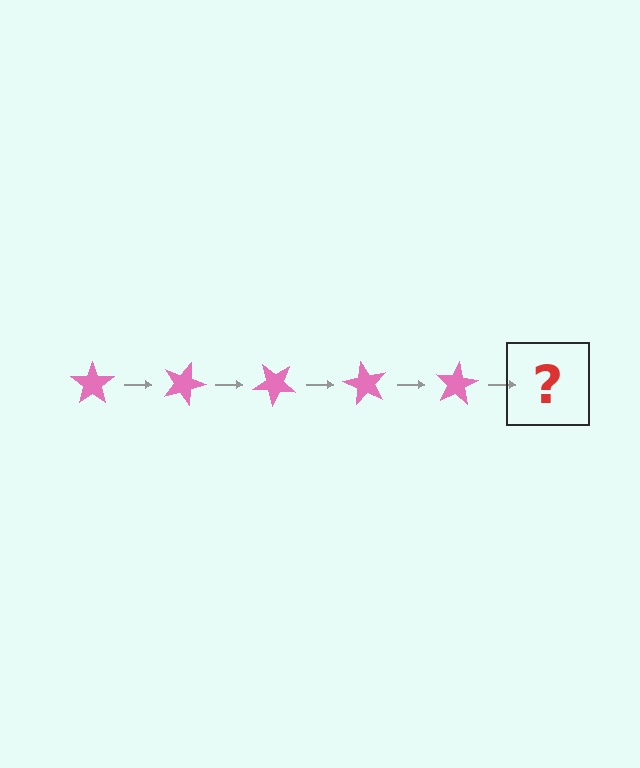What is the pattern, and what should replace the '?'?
The pattern is that the star rotates 20 degrees each step. The '?' should be a pink star rotated 100 degrees.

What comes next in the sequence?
The next element should be a pink star rotated 100 degrees.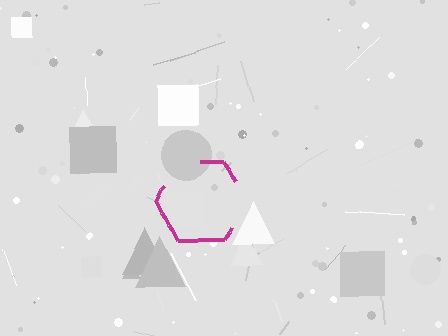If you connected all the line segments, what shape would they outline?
They would outline a hexagon.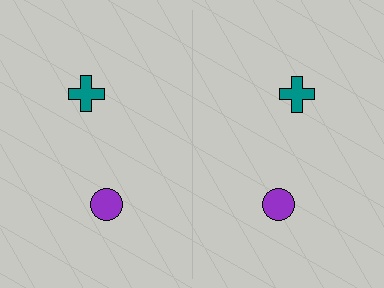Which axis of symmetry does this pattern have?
The pattern has a vertical axis of symmetry running through the center of the image.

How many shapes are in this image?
There are 4 shapes in this image.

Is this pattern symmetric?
Yes, this pattern has bilateral (reflection) symmetry.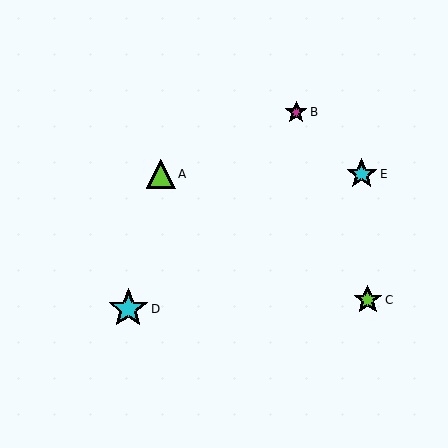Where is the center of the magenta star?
The center of the magenta star is at (296, 112).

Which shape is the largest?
The cyan star (labeled D) is the largest.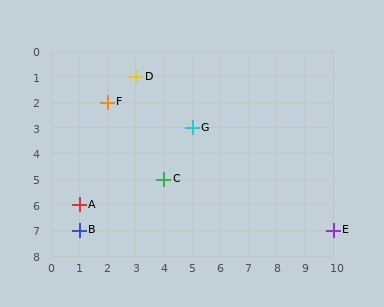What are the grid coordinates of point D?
Point D is at grid coordinates (3, 1).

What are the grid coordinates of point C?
Point C is at grid coordinates (4, 5).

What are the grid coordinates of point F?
Point F is at grid coordinates (2, 2).